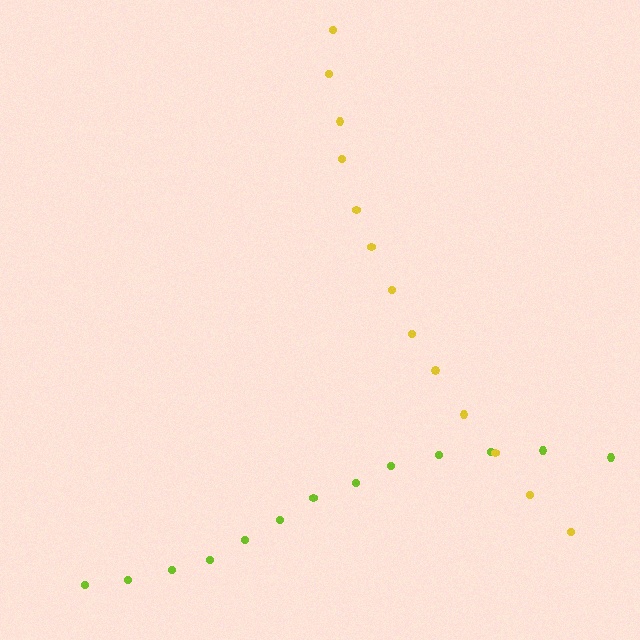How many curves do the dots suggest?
There are 2 distinct paths.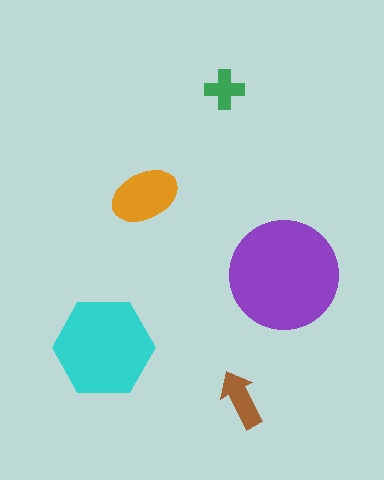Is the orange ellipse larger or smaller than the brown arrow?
Larger.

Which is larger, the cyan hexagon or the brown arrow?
The cyan hexagon.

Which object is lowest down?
The brown arrow is bottommost.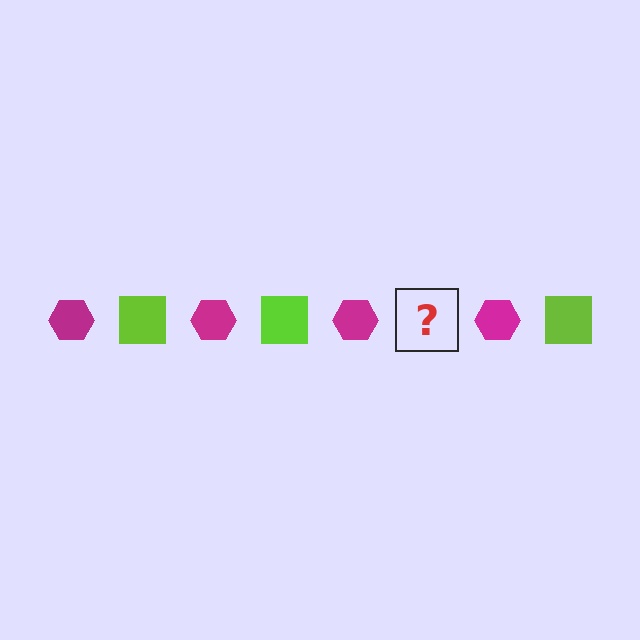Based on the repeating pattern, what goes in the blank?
The blank should be a lime square.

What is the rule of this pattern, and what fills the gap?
The rule is that the pattern alternates between magenta hexagon and lime square. The gap should be filled with a lime square.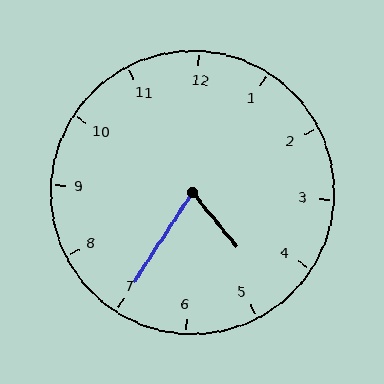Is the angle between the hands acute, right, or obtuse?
It is acute.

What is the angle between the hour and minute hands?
Approximately 72 degrees.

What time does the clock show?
4:35.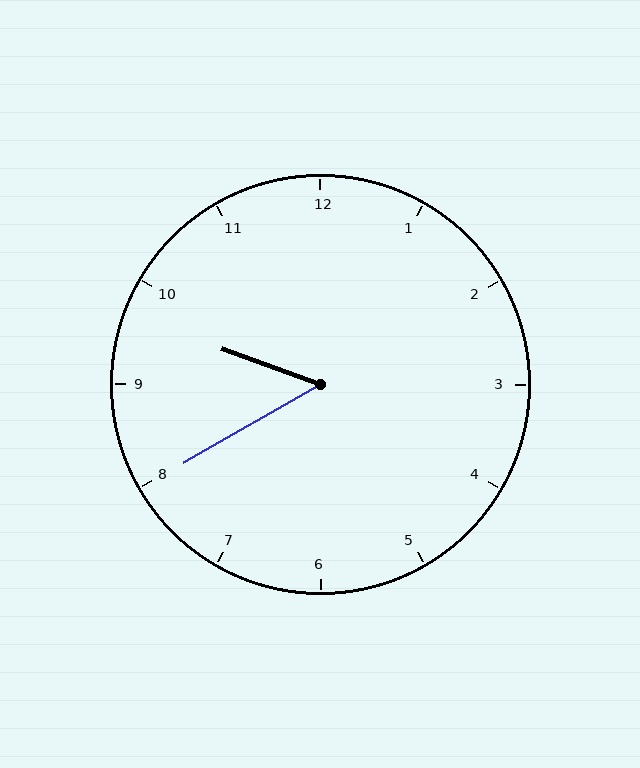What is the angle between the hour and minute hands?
Approximately 50 degrees.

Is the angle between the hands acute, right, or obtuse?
It is acute.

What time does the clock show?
9:40.